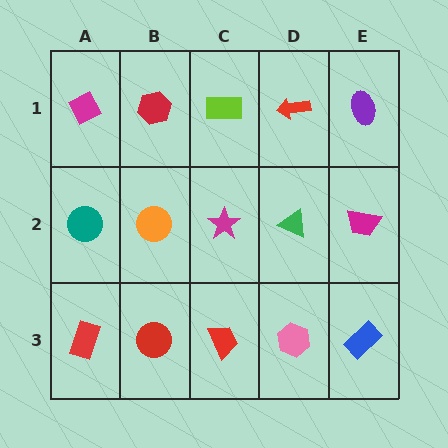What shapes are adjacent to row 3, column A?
A teal circle (row 2, column A), a red circle (row 3, column B).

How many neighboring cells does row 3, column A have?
2.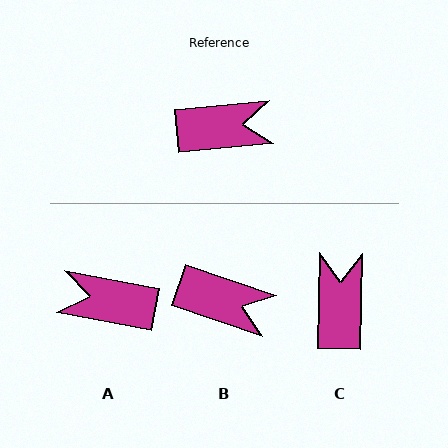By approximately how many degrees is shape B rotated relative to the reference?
Approximately 23 degrees clockwise.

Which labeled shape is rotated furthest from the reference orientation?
A, about 164 degrees away.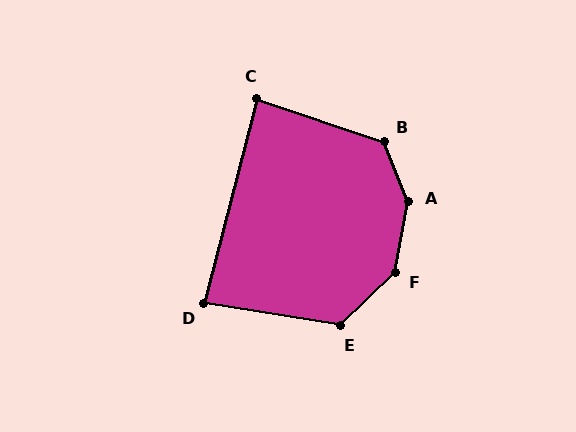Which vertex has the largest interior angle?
A, at approximately 147 degrees.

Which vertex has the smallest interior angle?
D, at approximately 85 degrees.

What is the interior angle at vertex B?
Approximately 131 degrees (obtuse).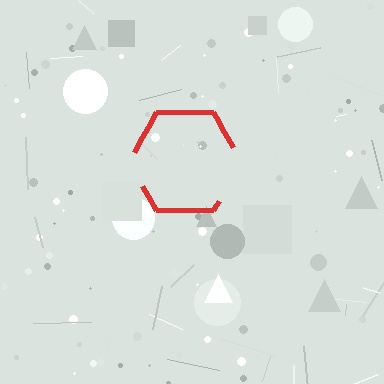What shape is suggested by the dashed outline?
The dashed outline suggests a hexagon.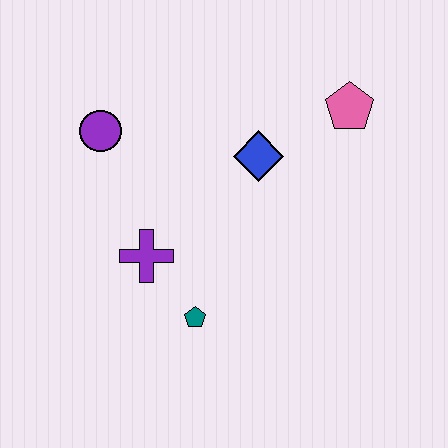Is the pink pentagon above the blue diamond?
Yes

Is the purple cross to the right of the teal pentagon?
No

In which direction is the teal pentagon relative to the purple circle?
The teal pentagon is below the purple circle.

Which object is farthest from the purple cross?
The pink pentagon is farthest from the purple cross.